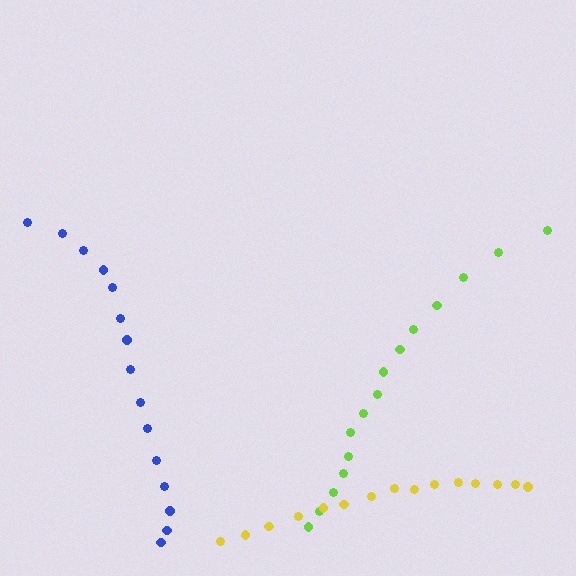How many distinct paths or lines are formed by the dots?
There are 3 distinct paths.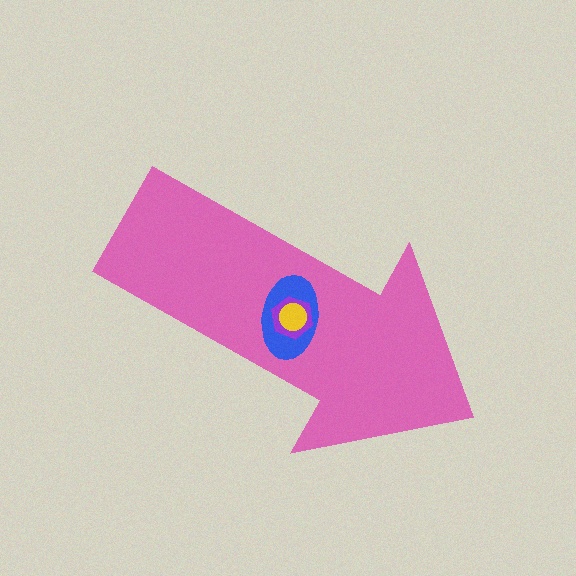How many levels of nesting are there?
4.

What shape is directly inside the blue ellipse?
The purple hexagon.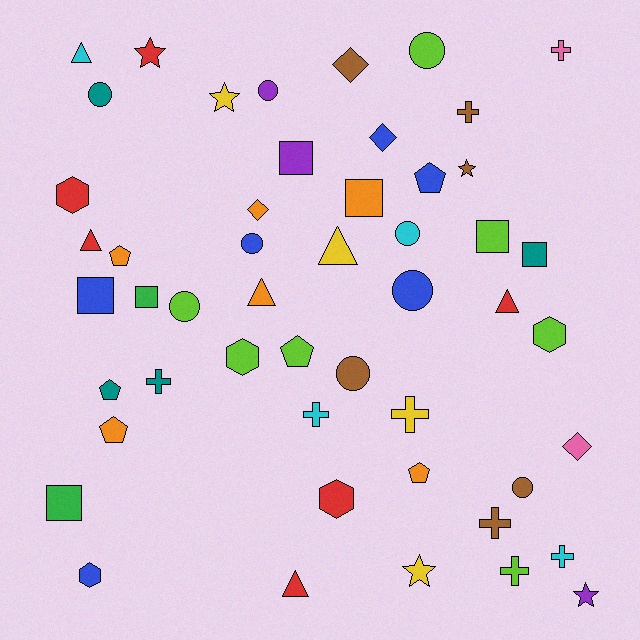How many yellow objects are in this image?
There are 4 yellow objects.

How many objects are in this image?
There are 50 objects.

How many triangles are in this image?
There are 6 triangles.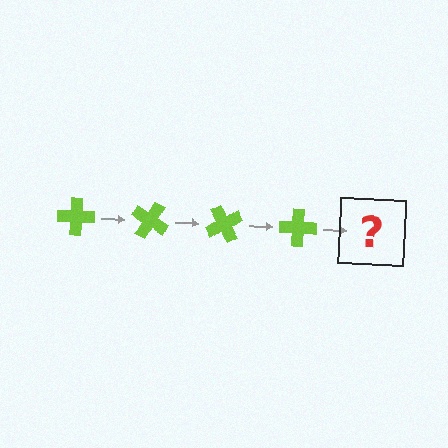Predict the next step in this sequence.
The next step is a lime cross rotated 120 degrees.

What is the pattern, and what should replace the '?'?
The pattern is that the cross rotates 30 degrees each step. The '?' should be a lime cross rotated 120 degrees.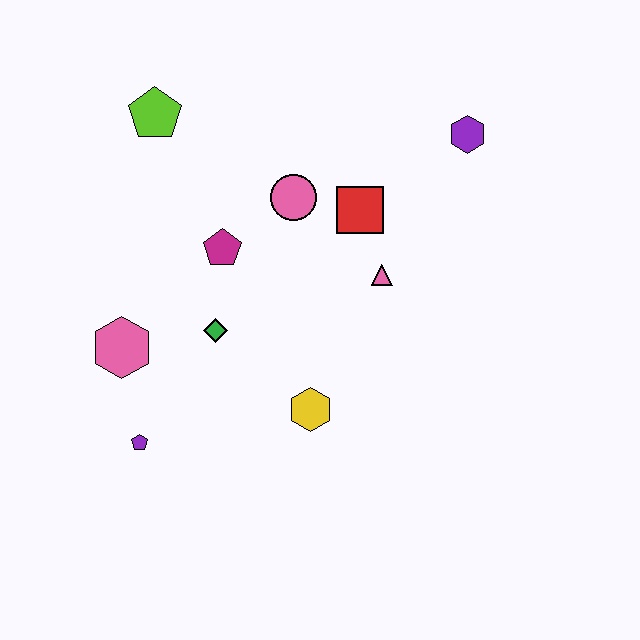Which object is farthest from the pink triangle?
The purple pentagon is farthest from the pink triangle.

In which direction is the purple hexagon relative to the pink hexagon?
The purple hexagon is to the right of the pink hexagon.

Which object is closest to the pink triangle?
The red square is closest to the pink triangle.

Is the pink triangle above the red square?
No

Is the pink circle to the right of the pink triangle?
No